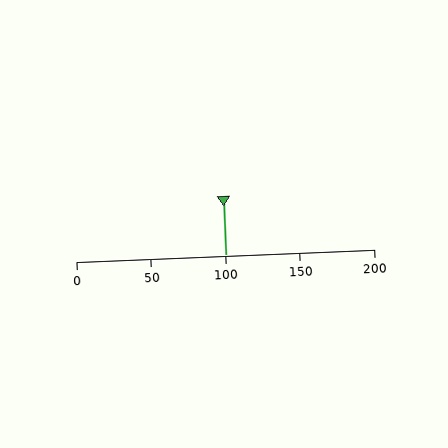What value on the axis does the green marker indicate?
The marker indicates approximately 100.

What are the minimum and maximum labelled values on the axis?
The axis runs from 0 to 200.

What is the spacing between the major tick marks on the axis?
The major ticks are spaced 50 apart.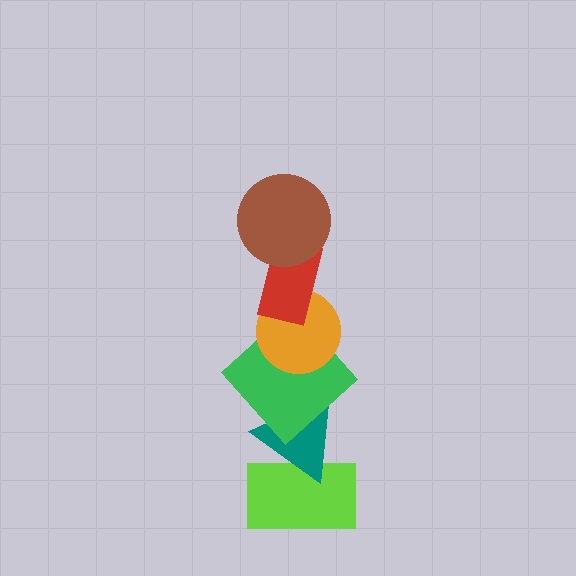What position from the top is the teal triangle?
The teal triangle is 5th from the top.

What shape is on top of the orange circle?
The red rectangle is on top of the orange circle.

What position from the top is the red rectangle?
The red rectangle is 2nd from the top.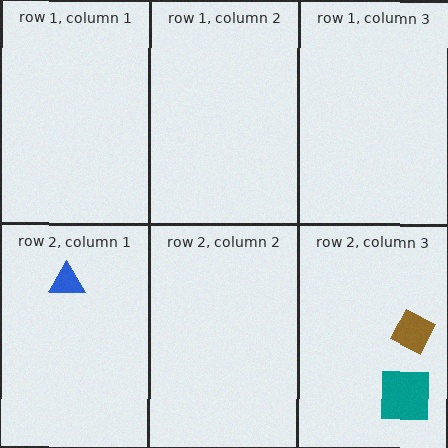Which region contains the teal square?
The row 2, column 3 region.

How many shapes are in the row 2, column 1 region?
1.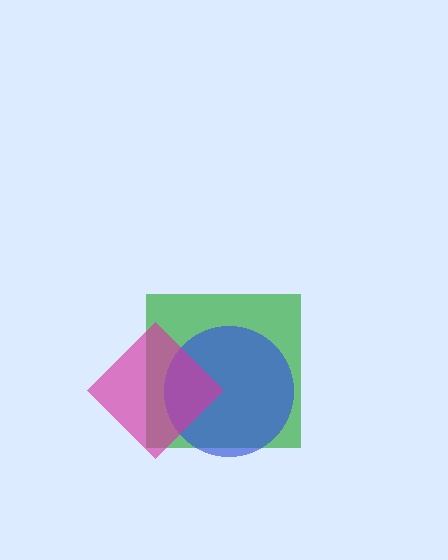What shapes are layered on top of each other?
The layered shapes are: a green square, a blue circle, a magenta diamond.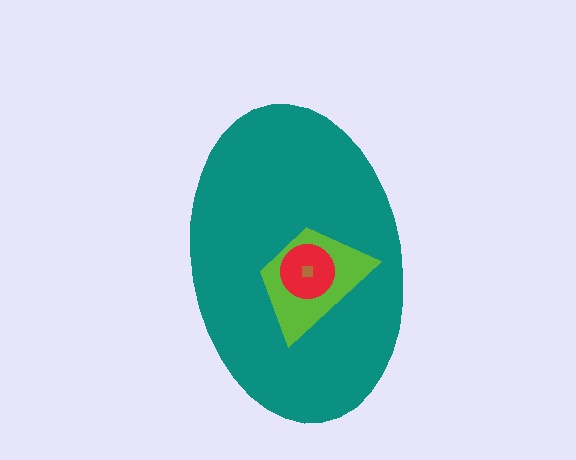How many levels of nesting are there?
4.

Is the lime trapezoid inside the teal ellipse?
Yes.